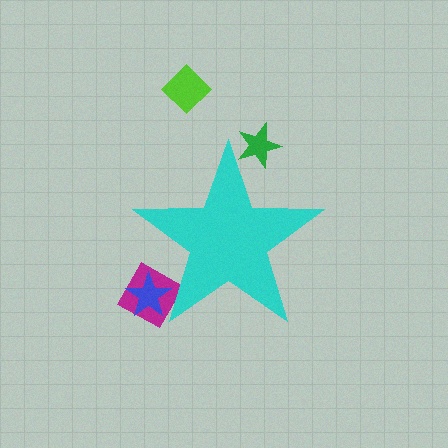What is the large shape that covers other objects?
A cyan star.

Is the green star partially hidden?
Yes, the green star is partially hidden behind the cyan star.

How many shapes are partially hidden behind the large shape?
3 shapes are partially hidden.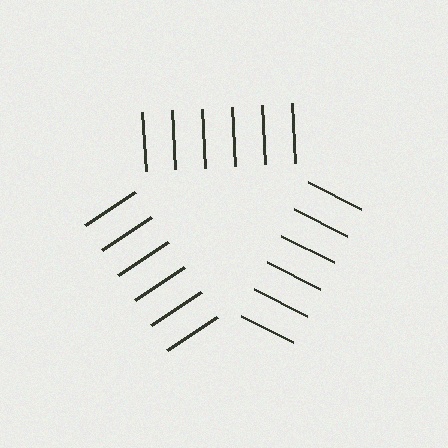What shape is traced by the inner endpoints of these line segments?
An illusory triangle — the line segments terminate on its edges but no continuous stroke is drawn.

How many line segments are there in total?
18 — 6 along each of the 3 edges.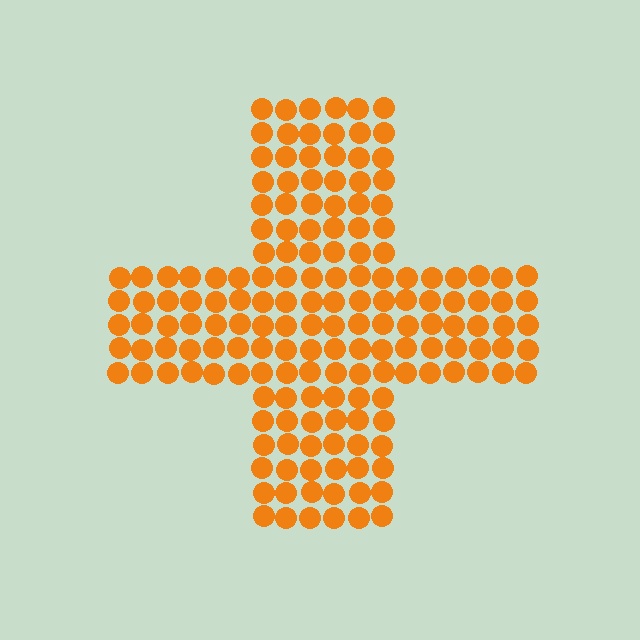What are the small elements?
The small elements are circles.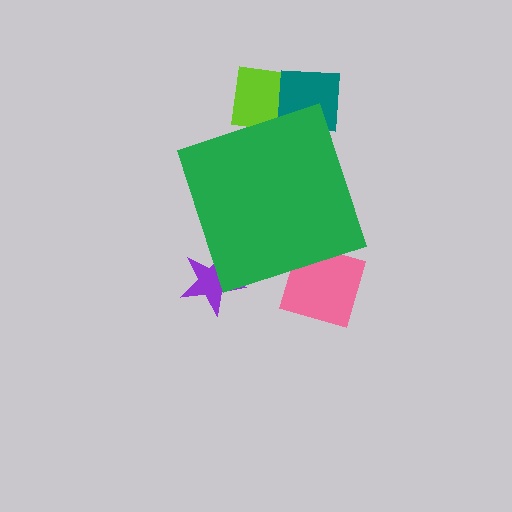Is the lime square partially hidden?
Yes, the lime square is partially hidden behind the green diamond.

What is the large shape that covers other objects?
A green diamond.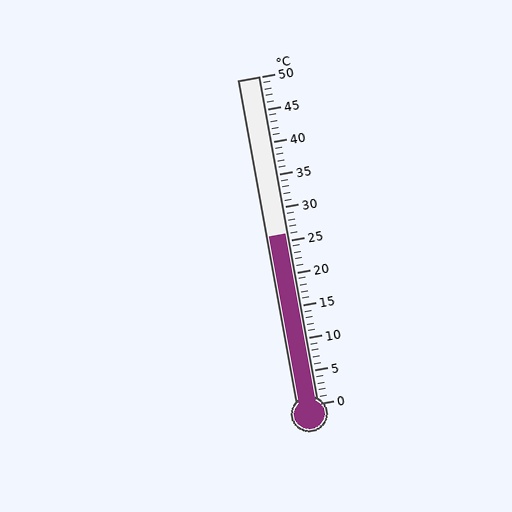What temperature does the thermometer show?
The thermometer shows approximately 26°C.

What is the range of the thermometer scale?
The thermometer scale ranges from 0°C to 50°C.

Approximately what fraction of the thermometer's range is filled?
The thermometer is filled to approximately 50% of its range.